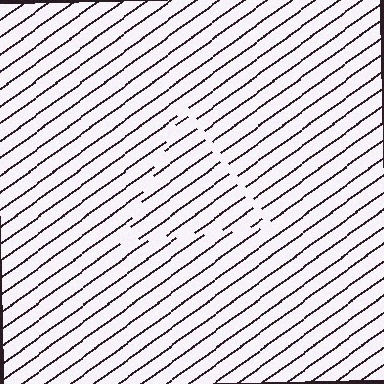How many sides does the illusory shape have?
3 sides — the line-ends trace a triangle.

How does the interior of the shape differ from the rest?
The interior of the shape contains the same grating, shifted by half a period — the contour is defined by the phase discontinuity where line-ends from the inner and outer gratings abut.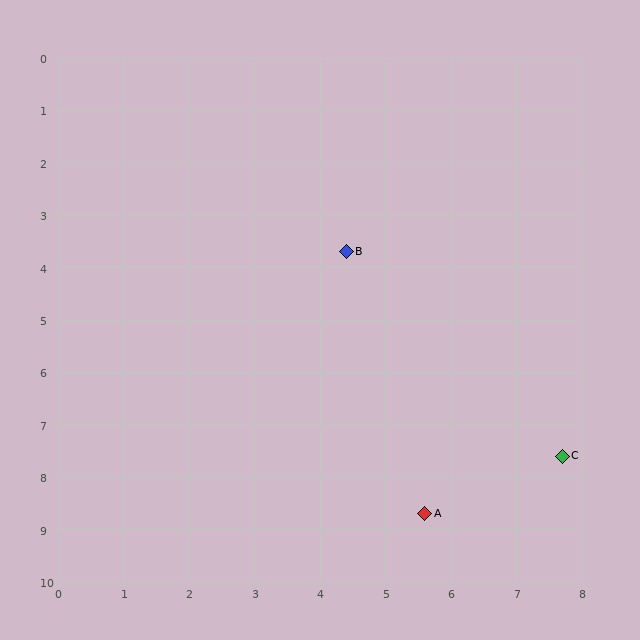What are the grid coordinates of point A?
Point A is at approximately (5.6, 8.7).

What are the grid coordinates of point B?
Point B is at approximately (4.4, 3.7).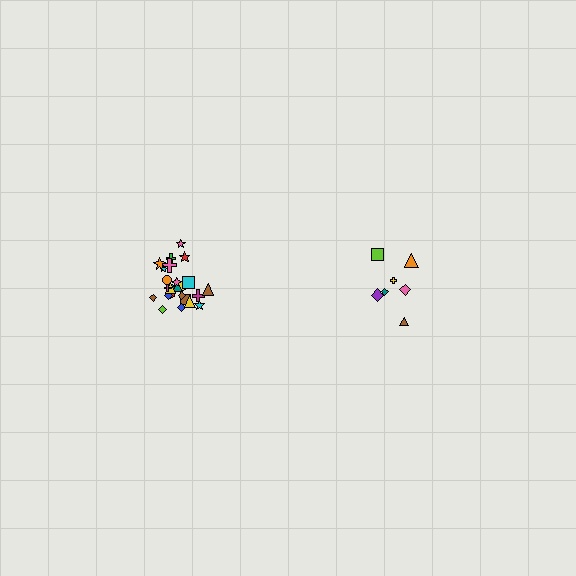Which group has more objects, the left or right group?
The left group.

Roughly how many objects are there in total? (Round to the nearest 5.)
Roughly 30 objects in total.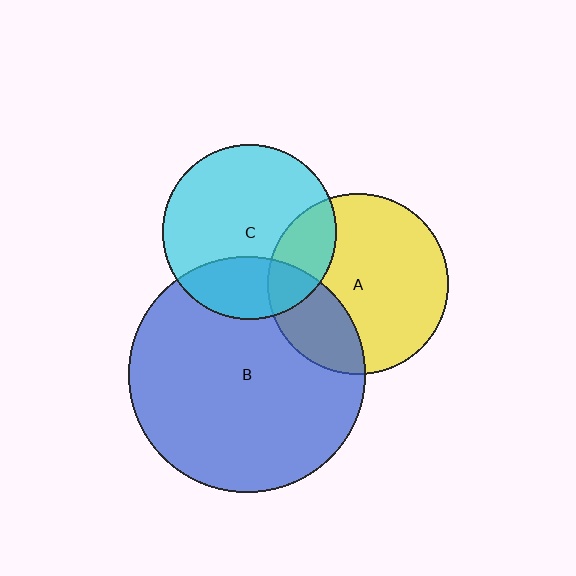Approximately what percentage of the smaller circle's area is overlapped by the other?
Approximately 25%.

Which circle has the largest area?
Circle B (blue).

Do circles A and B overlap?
Yes.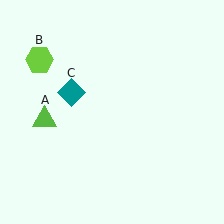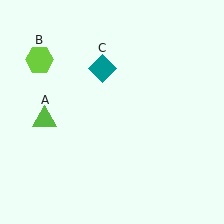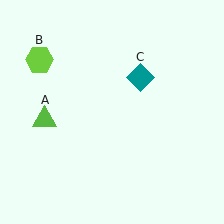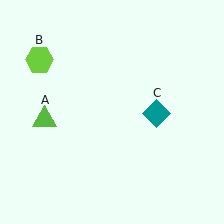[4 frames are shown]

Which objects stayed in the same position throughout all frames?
Lime triangle (object A) and lime hexagon (object B) remained stationary.